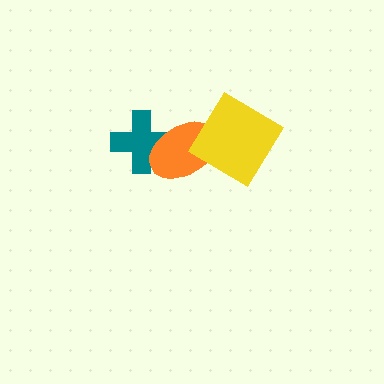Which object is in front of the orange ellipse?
The yellow diamond is in front of the orange ellipse.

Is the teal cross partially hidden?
Yes, it is partially covered by another shape.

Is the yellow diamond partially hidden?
No, no other shape covers it.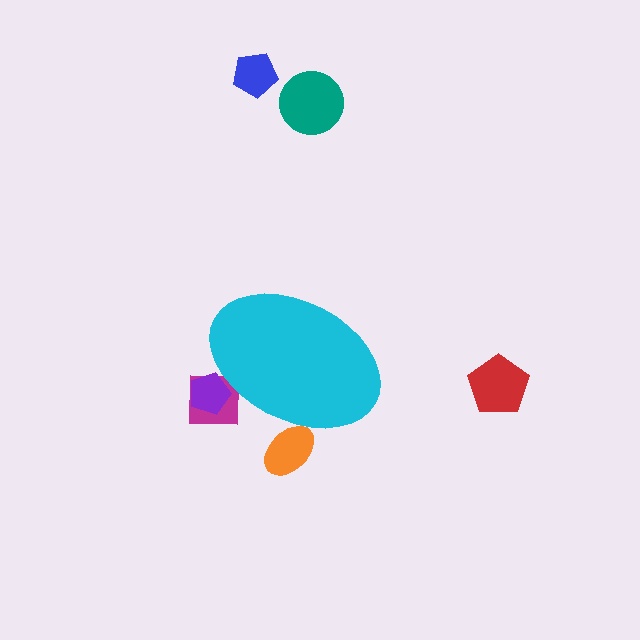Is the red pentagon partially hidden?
No, the red pentagon is fully visible.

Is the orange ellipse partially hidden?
Yes, the orange ellipse is partially hidden behind the cyan ellipse.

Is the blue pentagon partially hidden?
No, the blue pentagon is fully visible.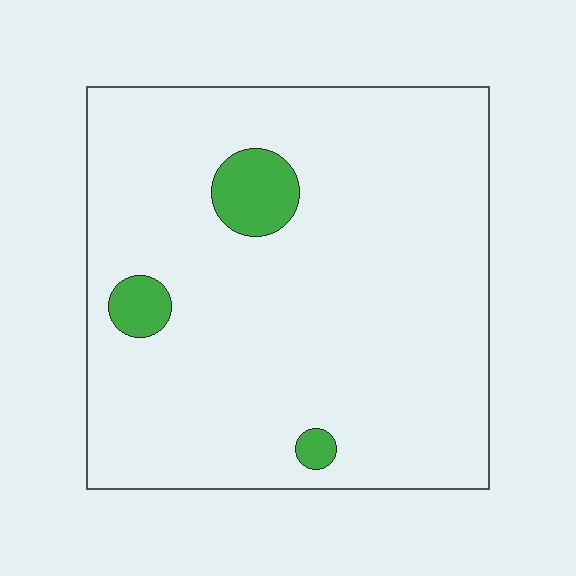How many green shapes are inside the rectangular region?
3.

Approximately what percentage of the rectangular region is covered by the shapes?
Approximately 5%.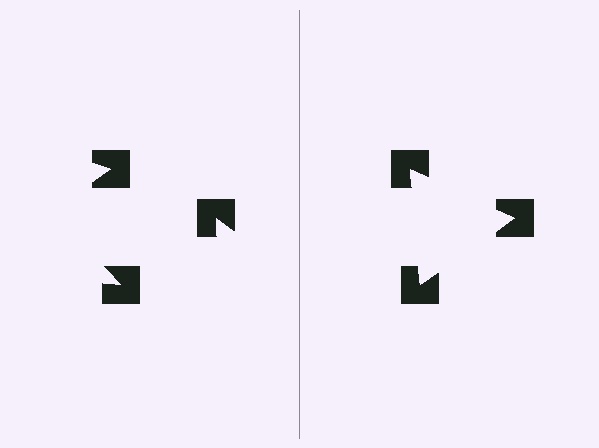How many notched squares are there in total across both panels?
6 — 3 on each side.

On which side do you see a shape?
An illusory triangle appears on the right side. On the left side the wedge cuts are rotated, so no coherent shape forms.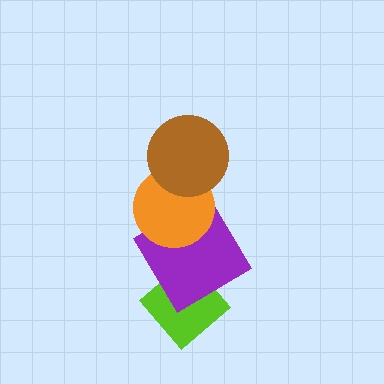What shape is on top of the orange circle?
The brown circle is on top of the orange circle.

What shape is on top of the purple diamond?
The orange circle is on top of the purple diamond.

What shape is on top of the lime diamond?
The purple diamond is on top of the lime diamond.